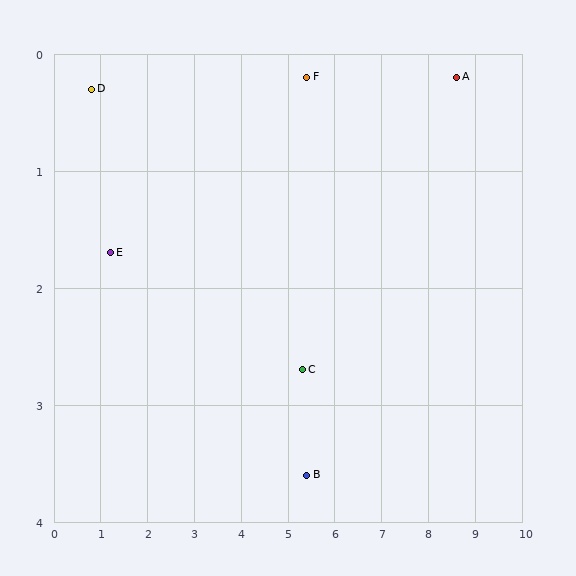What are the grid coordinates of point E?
Point E is at approximately (1.2, 1.7).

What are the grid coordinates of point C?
Point C is at approximately (5.3, 2.7).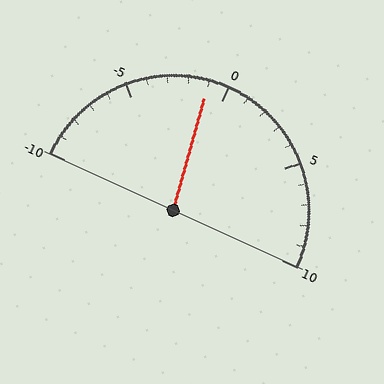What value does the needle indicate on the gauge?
The needle indicates approximately -1.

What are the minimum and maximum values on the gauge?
The gauge ranges from -10 to 10.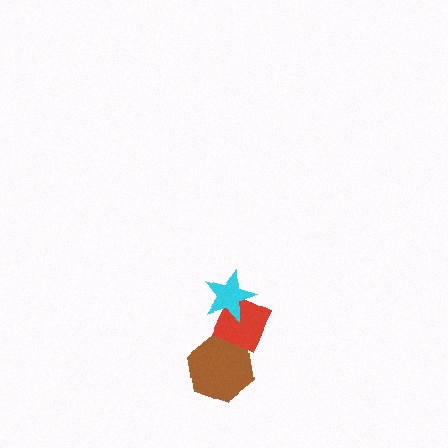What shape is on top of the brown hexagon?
The red diamond is on top of the brown hexagon.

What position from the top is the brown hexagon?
The brown hexagon is 3rd from the top.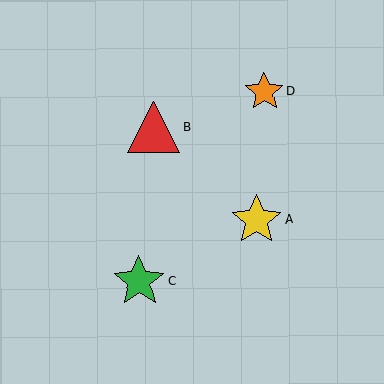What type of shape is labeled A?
Shape A is a yellow star.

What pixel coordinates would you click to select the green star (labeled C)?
Click at (139, 281) to select the green star C.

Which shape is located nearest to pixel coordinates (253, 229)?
The yellow star (labeled A) at (257, 220) is nearest to that location.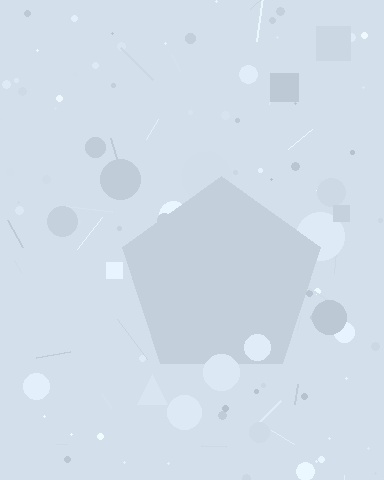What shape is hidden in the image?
A pentagon is hidden in the image.